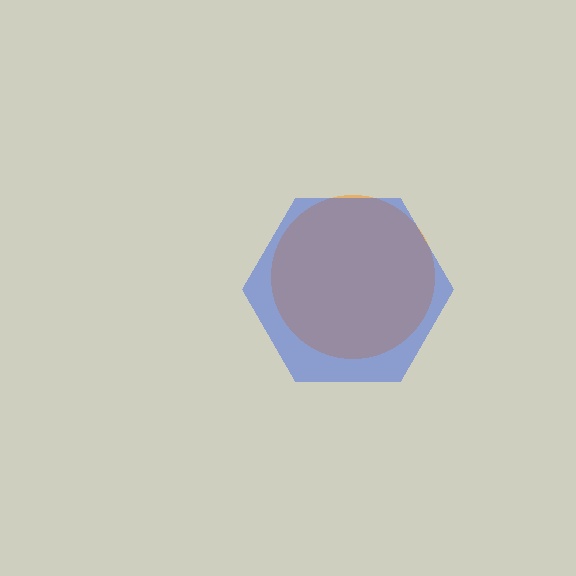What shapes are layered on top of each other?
The layered shapes are: an orange circle, a blue hexagon.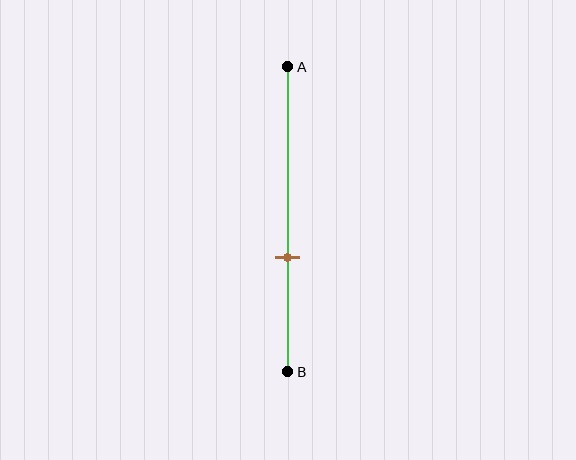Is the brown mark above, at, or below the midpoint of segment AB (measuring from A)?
The brown mark is below the midpoint of segment AB.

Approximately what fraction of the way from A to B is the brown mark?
The brown mark is approximately 65% of the way from A to B.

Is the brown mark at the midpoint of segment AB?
No, the mark is at about 65% from A, not at the 50% midpoint.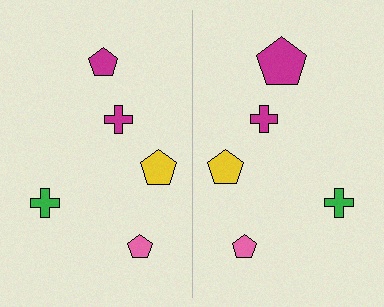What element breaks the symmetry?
The magenta pentagon on the right side has a different size than its mirror counterpart.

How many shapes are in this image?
There are 10 shapes in this image.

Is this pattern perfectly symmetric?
No, the pattern is not perfectly symmetric. The magenta pentagon on the right side has a different size than its mirror counterpart.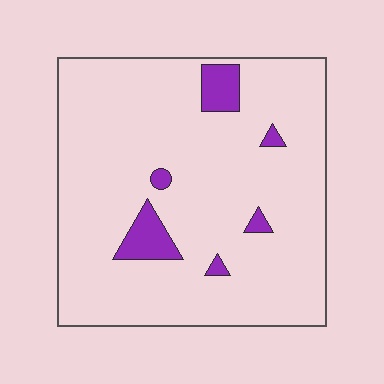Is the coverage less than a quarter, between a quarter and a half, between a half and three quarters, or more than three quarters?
Less than a quarter.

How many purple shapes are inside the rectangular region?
6.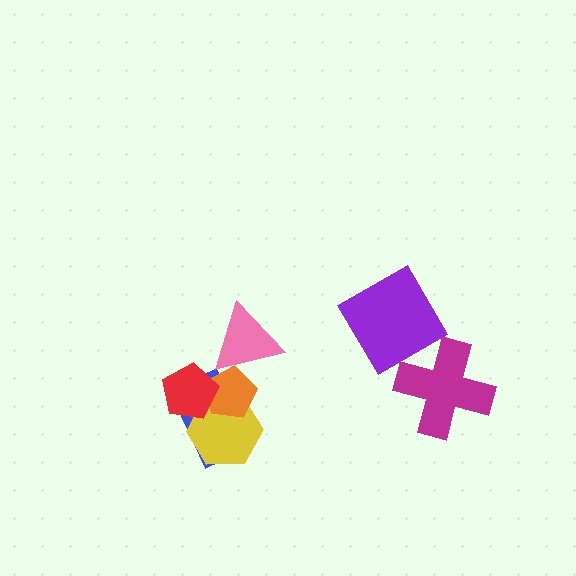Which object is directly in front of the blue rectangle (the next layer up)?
The yellow hexagon is directly in front of the blue rectangle.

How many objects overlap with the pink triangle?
1 object overlaps with the pink triangle.